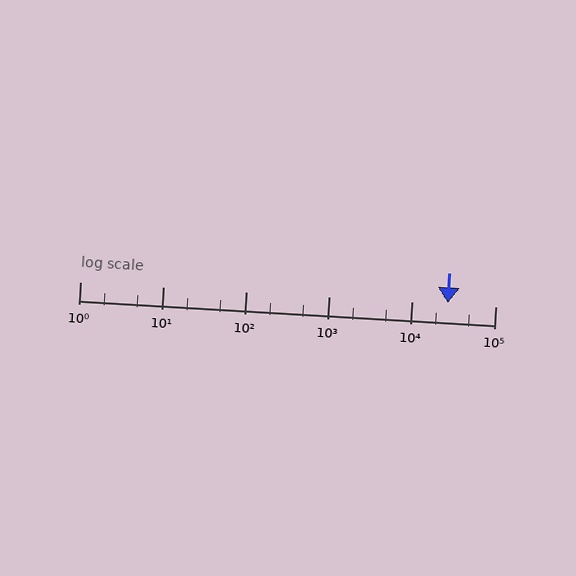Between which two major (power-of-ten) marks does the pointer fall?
The pointer is between 10000 and 100000.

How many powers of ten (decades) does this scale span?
The scale spans 5 decades, from 1 to 100000.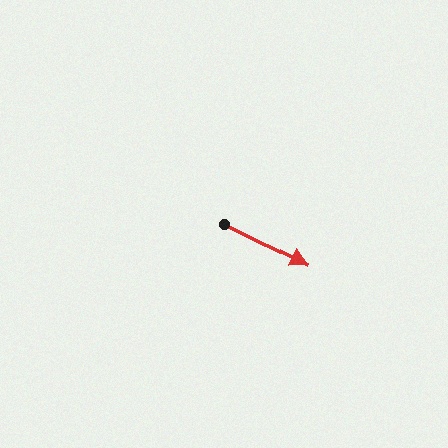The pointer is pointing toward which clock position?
Roughly 4 o'clock.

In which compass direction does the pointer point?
Southeast.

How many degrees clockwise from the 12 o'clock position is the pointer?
Approximately 116 degrees.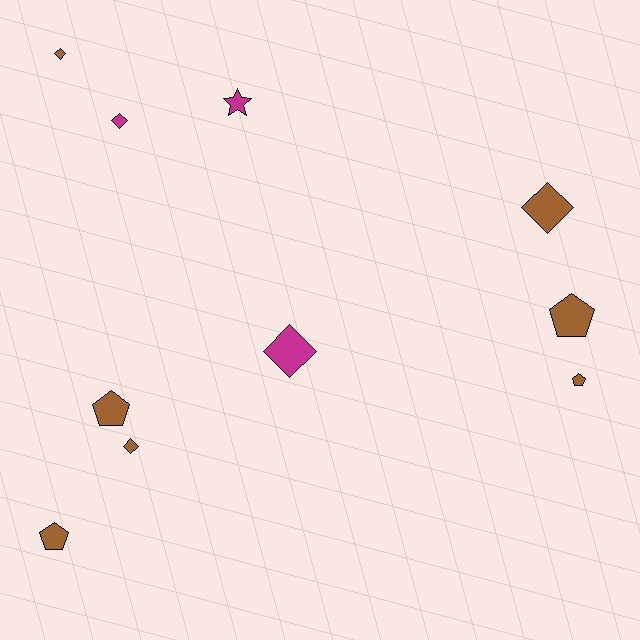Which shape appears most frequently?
Diamond, with 5 objects.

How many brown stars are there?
There are no brown stars.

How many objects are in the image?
There are 10 objects.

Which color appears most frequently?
Brown, with 7 objects.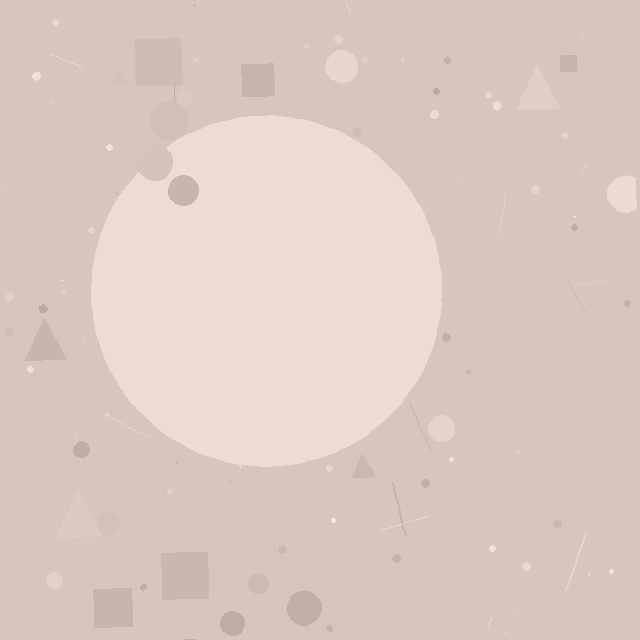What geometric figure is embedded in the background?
A circle is embedded in the background.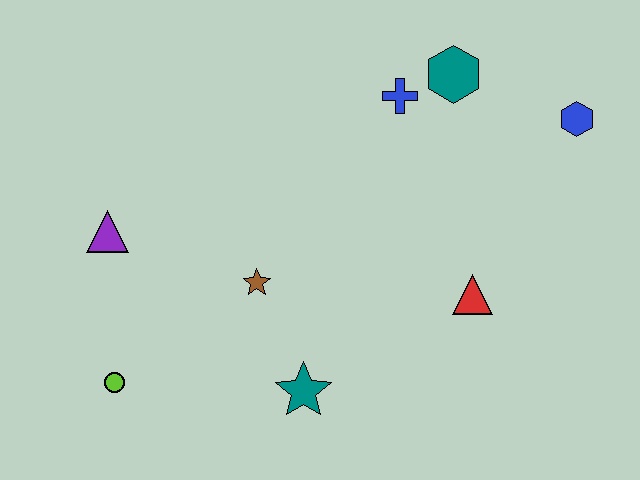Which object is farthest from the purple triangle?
The blue hexagon is farthest from the purple triangle.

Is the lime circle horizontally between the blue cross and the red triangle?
No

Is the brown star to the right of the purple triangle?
Yes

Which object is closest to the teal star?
The brown star is closest to the teal star.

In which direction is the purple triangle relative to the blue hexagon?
The purple triangle is to the left of the blue hexagon.